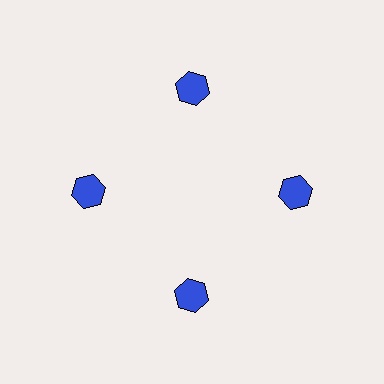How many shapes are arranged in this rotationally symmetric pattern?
There are 4 shapes, arranged in 4 groups of 1.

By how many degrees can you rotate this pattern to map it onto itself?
The pattern maps onto itself every 90 degrees of rotation.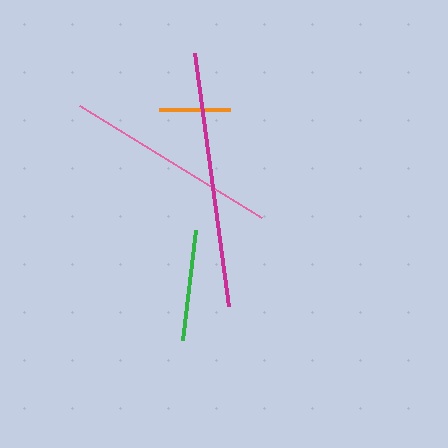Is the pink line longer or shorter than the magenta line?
The magenta line is longer than the pink line.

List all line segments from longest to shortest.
From longest to shortest: magenta, pink, green, orange.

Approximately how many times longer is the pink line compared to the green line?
The pink line is approximately 1.9 times the length of the green line.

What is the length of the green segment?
The green segment is approximately 111 pixels long.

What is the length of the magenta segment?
The magenta segment is approximately 254 pixels long.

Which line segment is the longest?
The magenta line is the longest at approximately 254 pixels.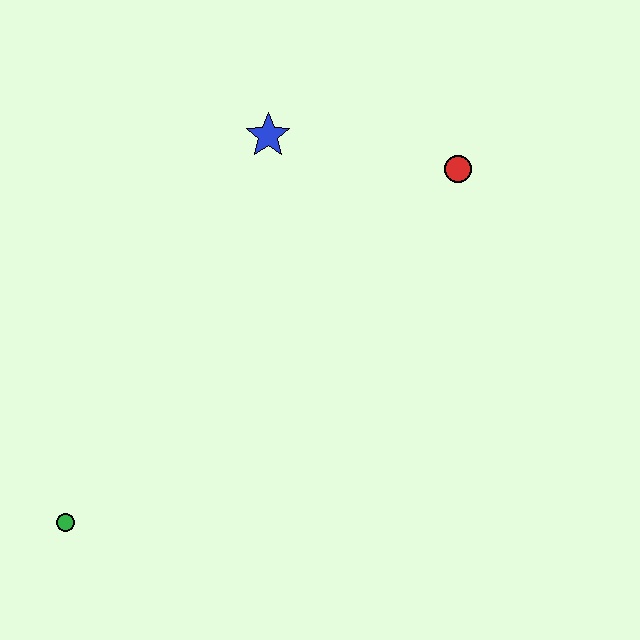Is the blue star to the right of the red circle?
No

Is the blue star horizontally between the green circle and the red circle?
Yes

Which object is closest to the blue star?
The red circle is closest to the blue star.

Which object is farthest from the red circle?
The green circle is farthest from the red circle.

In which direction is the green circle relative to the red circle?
The green circle is to the left of the red circle.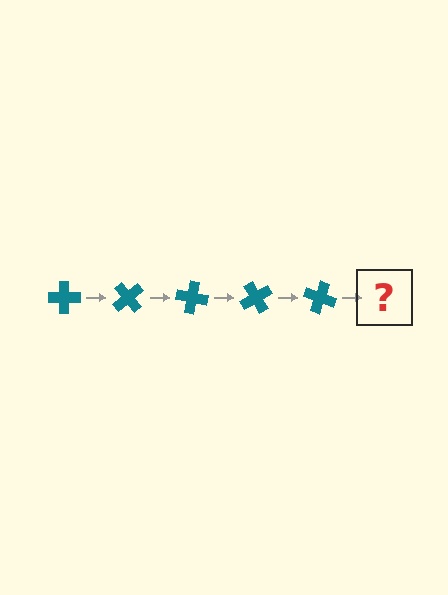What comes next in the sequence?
The next element should be a teal cross rotated 250 degrees.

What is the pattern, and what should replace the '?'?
The pattern is that the cross rotates 50 degrees each step. The '?' should be a teal cross rotated 250 degrees.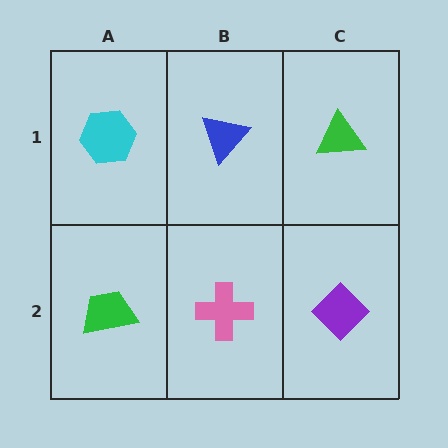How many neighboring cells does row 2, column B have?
3.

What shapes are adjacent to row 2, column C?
A green triangle (row 1, column C), a pink cross (row 2, column B).